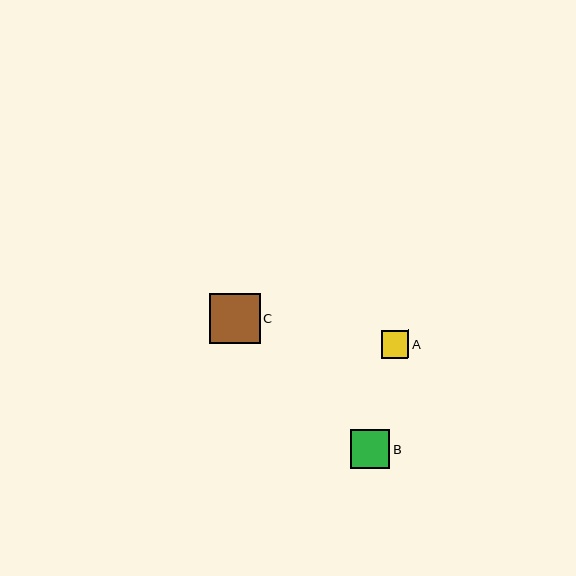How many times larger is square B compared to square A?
Square B is approximately 1.4 times the size of square A.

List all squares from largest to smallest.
From largest to smallest: C, B, A.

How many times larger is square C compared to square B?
Square C is approximately 1.3 times the size of square B.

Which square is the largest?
Square C is the largest with a size of approximately 51 pixels.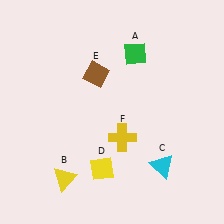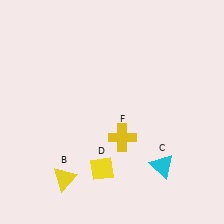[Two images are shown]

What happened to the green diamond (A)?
The green diamond (A) was removed in Image 2. It was in the top-right area of Image 1.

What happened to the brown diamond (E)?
The brown diamond (E) was removed in Image 2. It was in the top-left area of Image 1.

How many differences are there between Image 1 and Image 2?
There are 2 differences between the two images.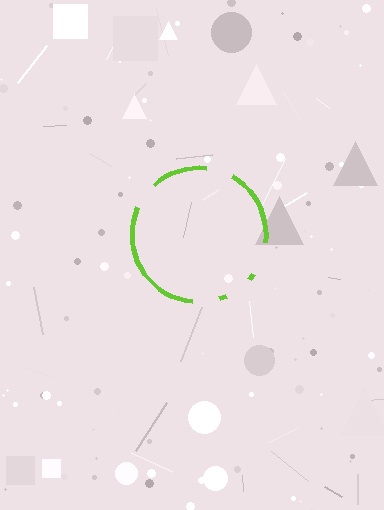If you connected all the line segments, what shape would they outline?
They would outline a circle.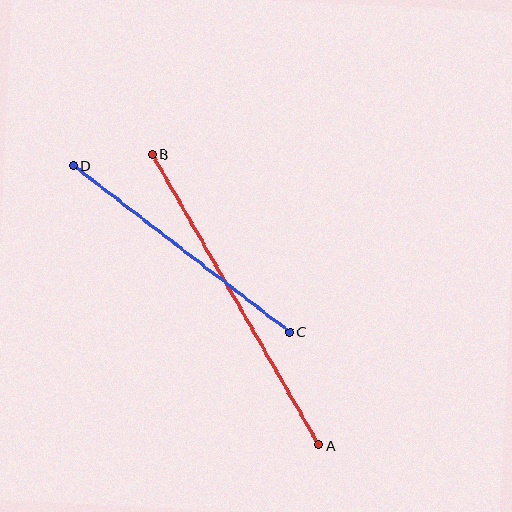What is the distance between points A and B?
The distance is approximately 335 pixels.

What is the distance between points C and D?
The distance is approximately 273 pixels.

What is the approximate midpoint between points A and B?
The midpoint is at approximately (235, 299) pixels.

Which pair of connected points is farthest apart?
Points A and B are farthest apart.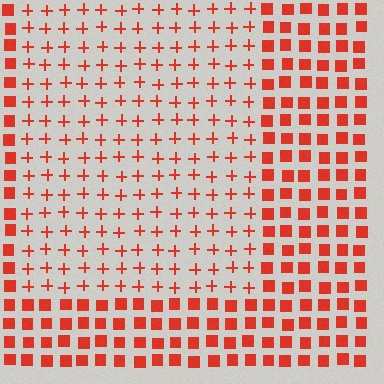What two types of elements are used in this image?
The image uses plus signs inside the rectangle region and squares outside it.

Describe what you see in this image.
The image is filled with small red elements arranged in a uniform grid. A rectangle-shaped region contains plus signs, while the surrounding area contains squares. The boundary is defined purely by the change in element shape.